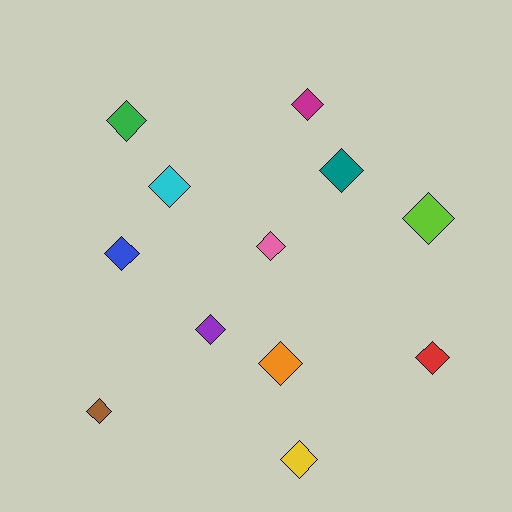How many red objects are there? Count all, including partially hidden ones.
There is 1 red object.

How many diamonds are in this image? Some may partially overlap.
There are 12 diamonds.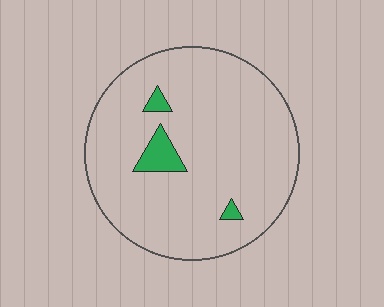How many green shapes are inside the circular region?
3.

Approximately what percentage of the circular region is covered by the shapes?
Approximately 5%.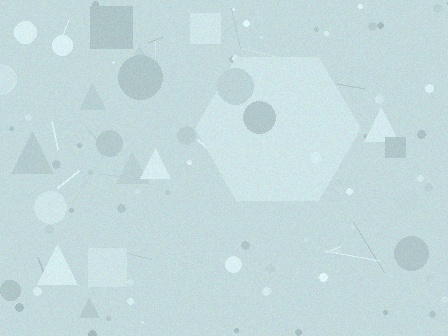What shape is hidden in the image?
A hexagon is hidden in the image.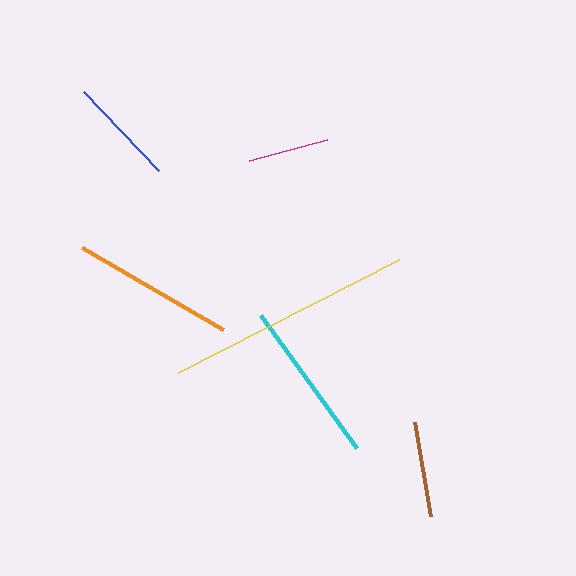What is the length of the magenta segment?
The magenta segment is approximately 81 pixels long.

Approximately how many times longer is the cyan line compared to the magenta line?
The cyan line is approximately 2.0 times the length of the magenta line.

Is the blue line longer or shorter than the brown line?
The blue line is longer than the brown line.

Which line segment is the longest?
The yellow line is the longest at approximately 248 pixels.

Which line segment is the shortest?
The magenta line is the shortest at approximately 81 pixels.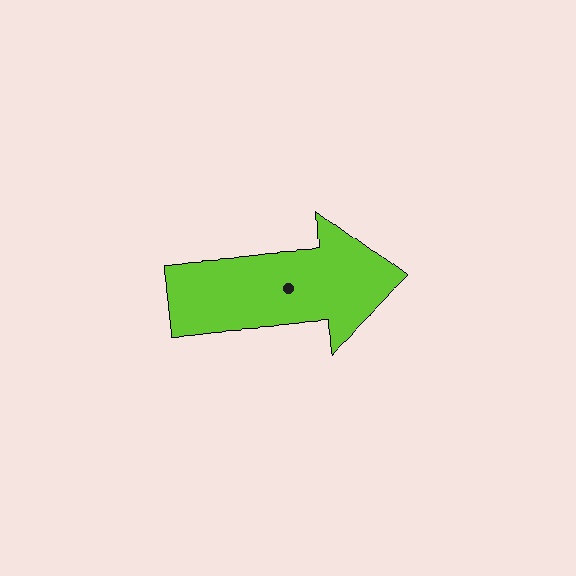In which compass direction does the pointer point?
East.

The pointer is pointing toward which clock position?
Roughly 3 o'clock.